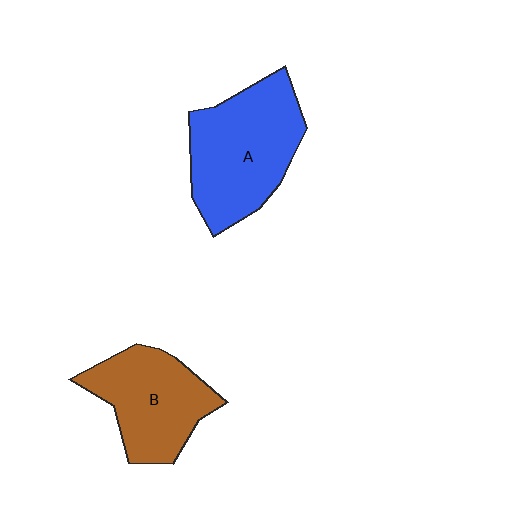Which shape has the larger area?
Shape A (blue).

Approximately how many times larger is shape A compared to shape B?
Approximately 1.2 times.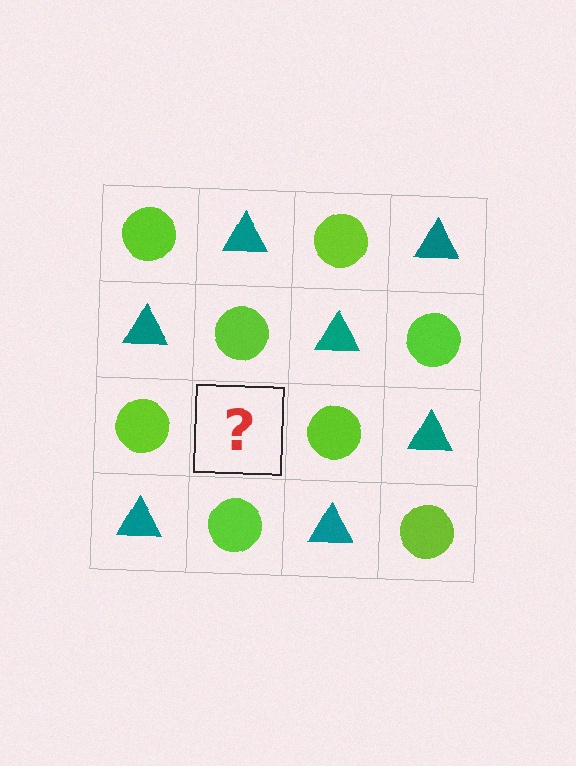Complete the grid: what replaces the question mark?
The question mark should be replaced with a teal triangle.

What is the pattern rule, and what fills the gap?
The rule is that it alternates lime circle and teal triangle in a checkerboard pattern. The gap should be filled with a teal triangle.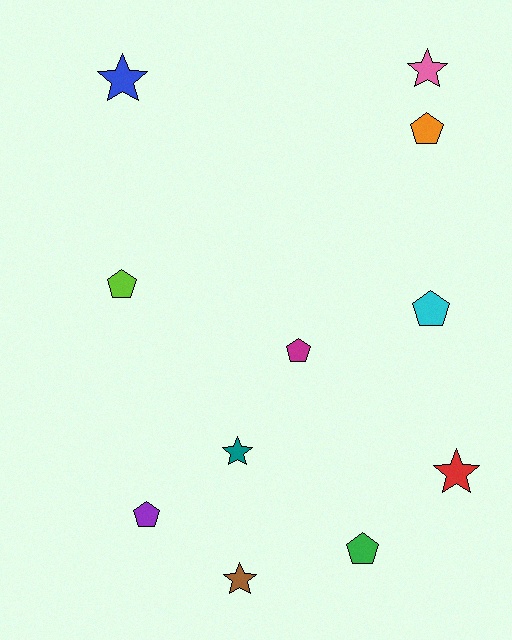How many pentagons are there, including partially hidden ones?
There are 6 pentagons.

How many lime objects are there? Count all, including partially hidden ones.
There is 1 lime object.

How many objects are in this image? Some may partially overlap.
There are 11 objects.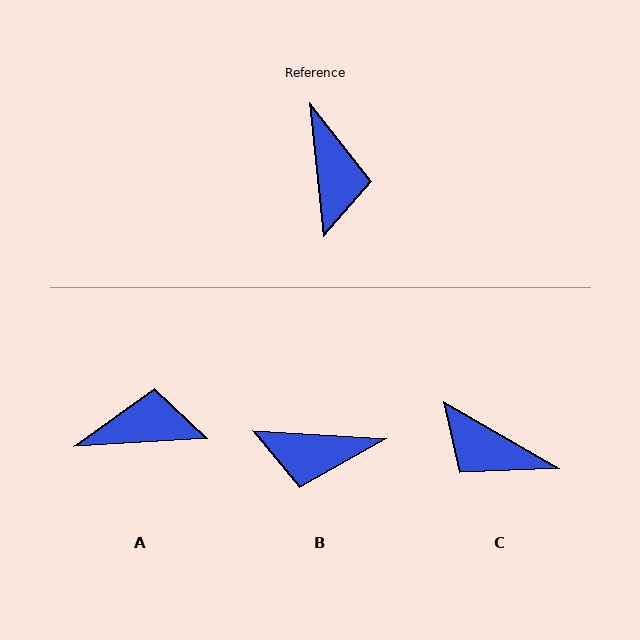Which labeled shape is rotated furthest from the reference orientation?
C, about 126 degrees away.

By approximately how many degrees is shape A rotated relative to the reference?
Approximately 87 degrees counter-clockwise.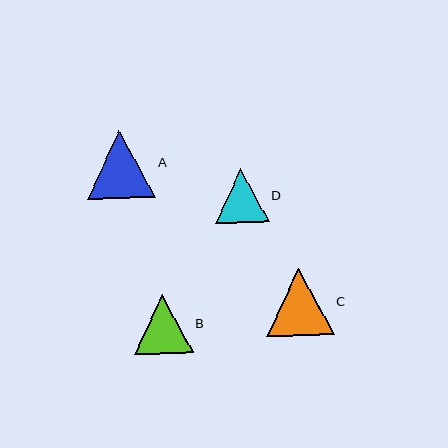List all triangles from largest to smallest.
From largest to smallest: A, C, B, D.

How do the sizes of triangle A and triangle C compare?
Triangle A and triangle C are approximately the same size.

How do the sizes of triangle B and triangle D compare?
Triangle B and triangle D are approximately the same size.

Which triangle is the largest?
Triangle A is the largest with a size of approximately 68 pixels.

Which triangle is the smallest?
Triangle D is the smallest with a size of approximately 54 pixels.